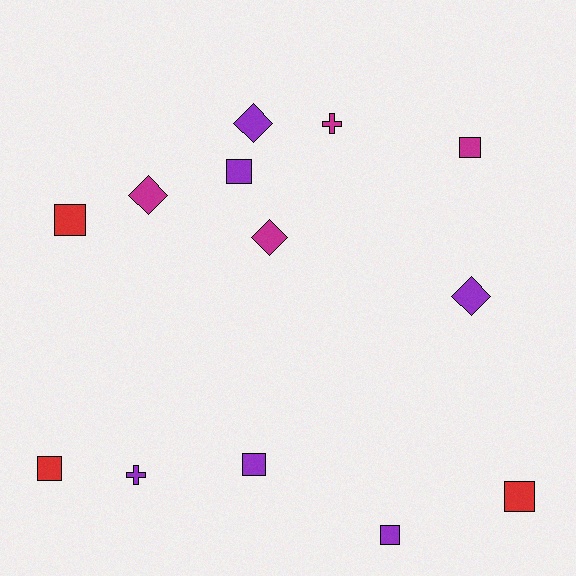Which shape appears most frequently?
Square, with 7 objects.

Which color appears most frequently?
Purple, with 6 objects.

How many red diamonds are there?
There are no red diamonds.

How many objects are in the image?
There are 13 objects.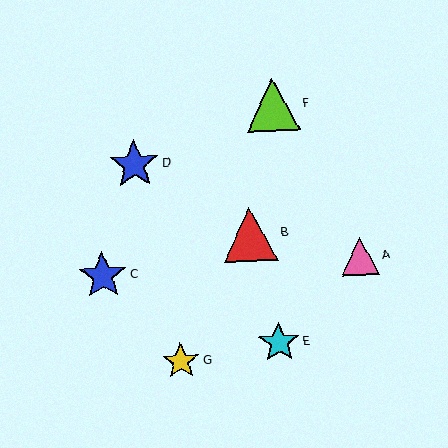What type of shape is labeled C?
Shape C is a blue star.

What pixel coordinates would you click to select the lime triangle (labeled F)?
Click at (273, 105) to select the lime triangle F.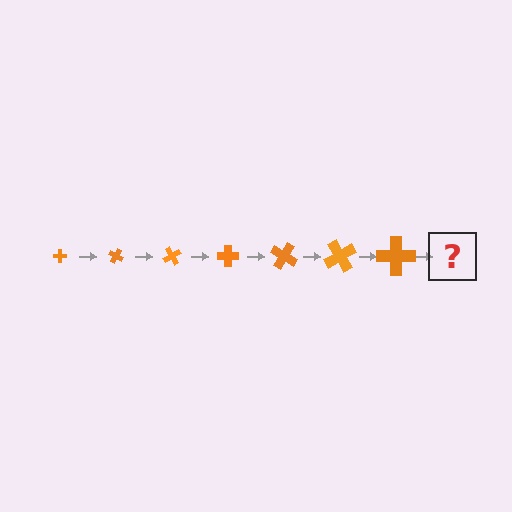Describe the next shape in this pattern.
It should be a cross, larger than the previous one and rotated 210 degrees from the start.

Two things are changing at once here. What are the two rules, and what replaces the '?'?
The two rules are that the cross grows larger each step and it rotates 30 degrees each step. The '?' should be a cross, larger than the previous one and rotated 210 degrees from the start.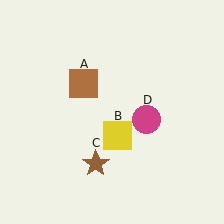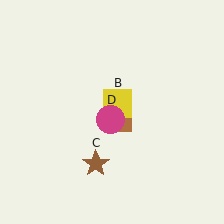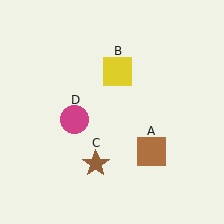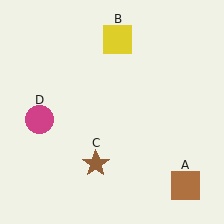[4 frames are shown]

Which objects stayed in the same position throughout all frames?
Brown star (object C) remained stationary.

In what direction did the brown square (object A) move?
The brown square (object A) moved down and to the right.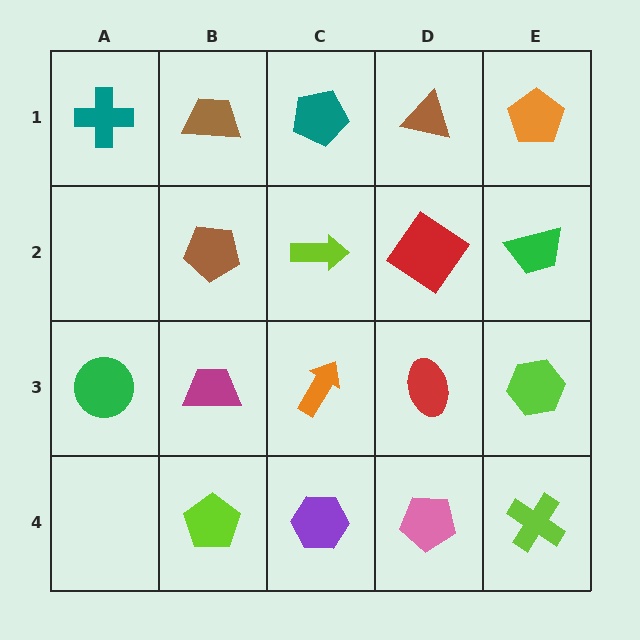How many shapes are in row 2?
4 shapes.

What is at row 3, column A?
A green circle.